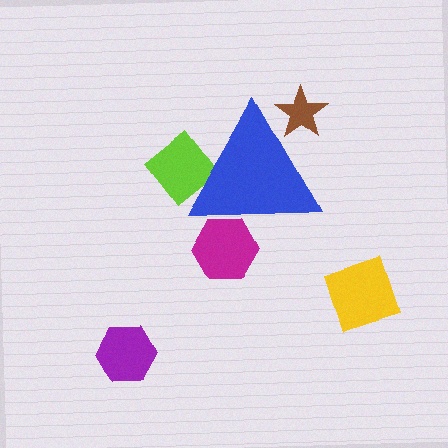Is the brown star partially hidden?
Yes, the brown star is partially hidden behind the blue triangle.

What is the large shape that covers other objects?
A blue triangle.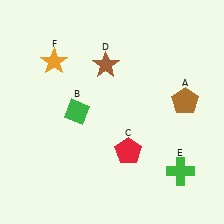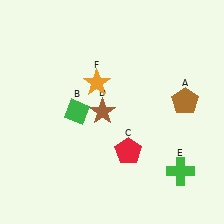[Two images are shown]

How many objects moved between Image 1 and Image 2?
2 objects moved between the two images.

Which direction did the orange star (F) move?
The orange star (F) moved right.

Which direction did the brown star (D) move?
The brown star (D) moved down.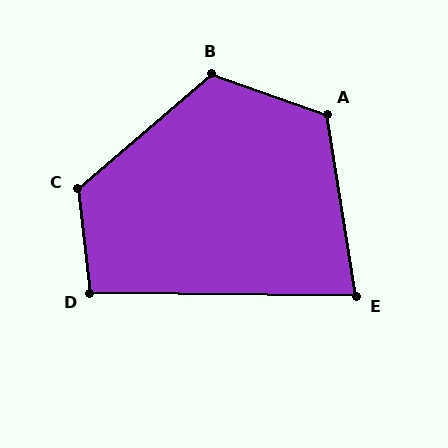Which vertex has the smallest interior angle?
E, at approximately 80 degrees.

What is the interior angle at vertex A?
Approximately 118 degrees (obtuse).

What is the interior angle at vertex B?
Approximately 120 degrees (obtuse).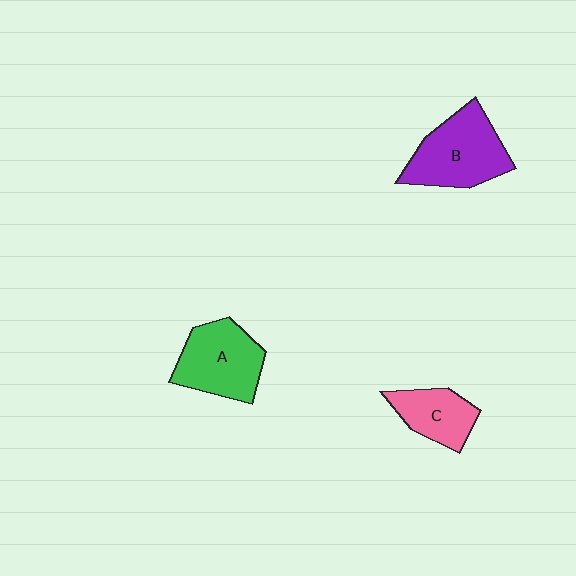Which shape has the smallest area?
Shape C (pink).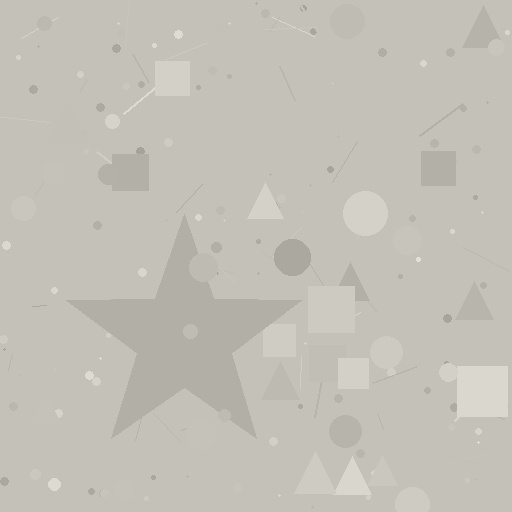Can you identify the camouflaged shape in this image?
The camouflaged shape is a star.